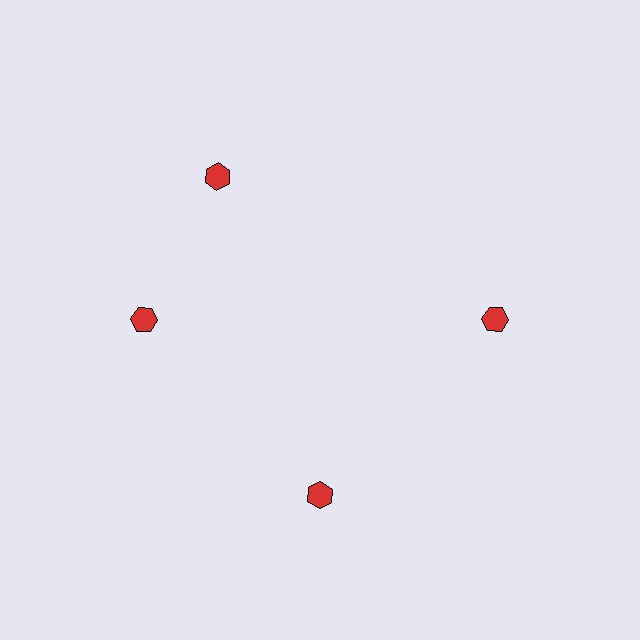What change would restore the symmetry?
The symmetry would be restored by rotating it back into even spacing with its neighbors so that all 4 hexagons sit at equal angles and equal distance from the center.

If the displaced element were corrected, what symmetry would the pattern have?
It would have 4-fold rotational symmetry — the pattern would map onto itself every 90 degrees.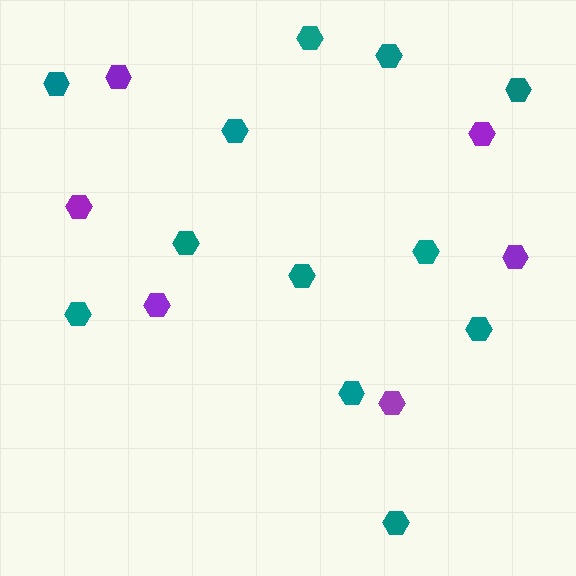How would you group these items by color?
There are 2 groups: one group of purple hexagons (6) and one group of teal hexagons (12).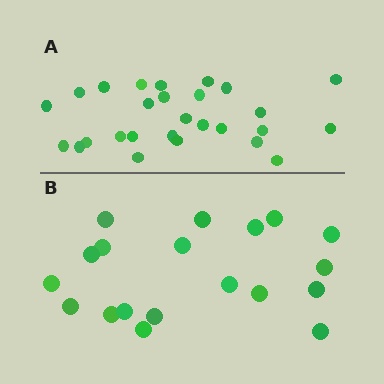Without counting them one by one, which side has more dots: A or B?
Region A (the top region) has more dots.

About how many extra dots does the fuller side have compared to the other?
Region A has roughly 8 or so more dots than region B.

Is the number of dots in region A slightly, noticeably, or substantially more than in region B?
Region A has noticeably more, but not dramatically so. The ratio is roughly 1.4 to 1.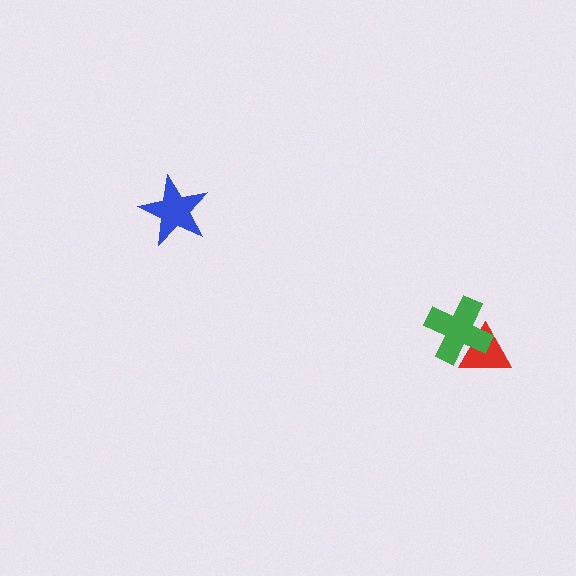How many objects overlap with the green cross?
1 object overlaps with the green cross.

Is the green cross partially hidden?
No, no other shape covers it.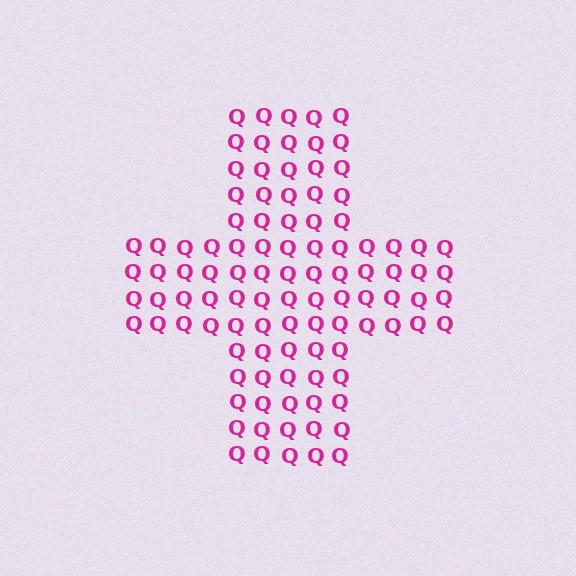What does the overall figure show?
The overall figure shows a cross.